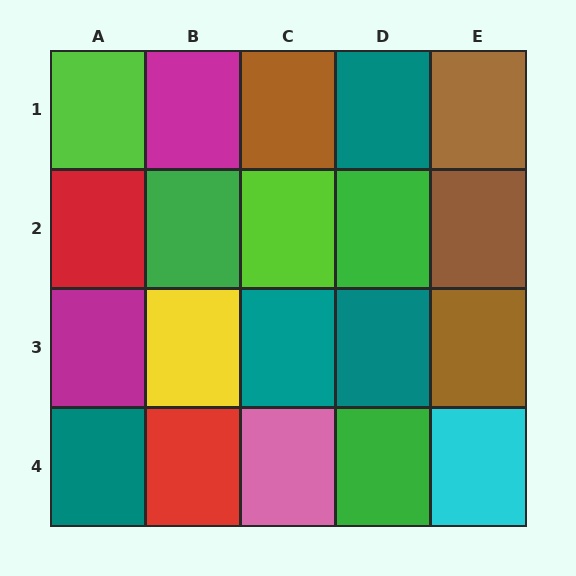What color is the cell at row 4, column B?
Red.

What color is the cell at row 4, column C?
Pink.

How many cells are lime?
2 cells are lime.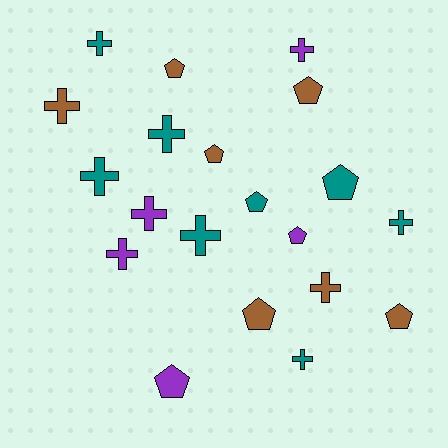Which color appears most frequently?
Teal, with 8 objects.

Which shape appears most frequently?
Cross, with 11 objects.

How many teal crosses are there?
There are 6 teal crosses.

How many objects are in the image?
There are 20 objects.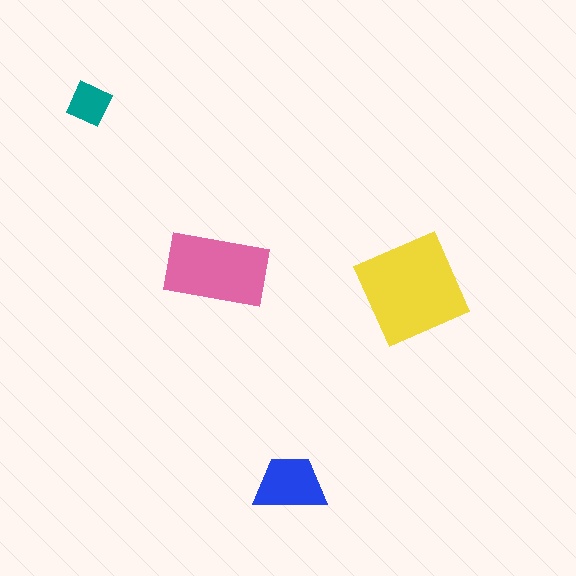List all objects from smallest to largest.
The teal square, the blue trapezoid, the pink rectangle, the yellow diamond.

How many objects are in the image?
There are 4 objects in the image.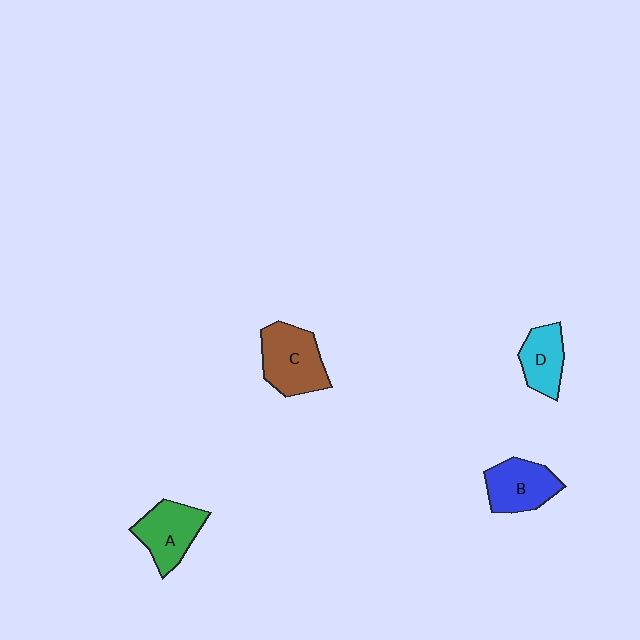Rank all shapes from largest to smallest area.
From largest to smallest: C (brown), A (green), B (blue), D (cyan).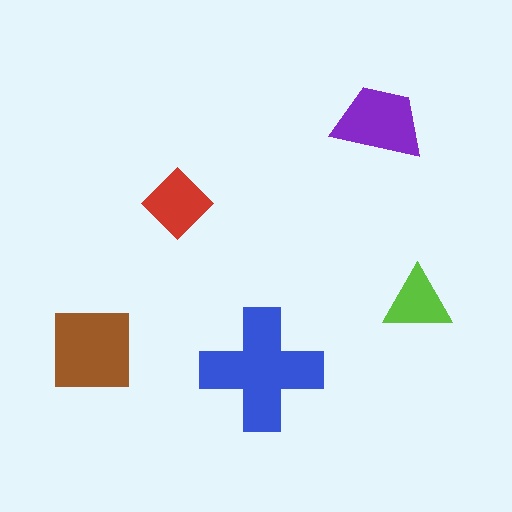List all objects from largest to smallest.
The blue cross, the brown square, the purple trapezoid, the red diamond, the lime triangle.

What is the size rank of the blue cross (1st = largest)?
1st.